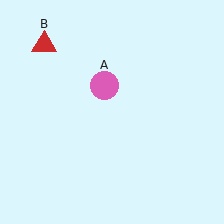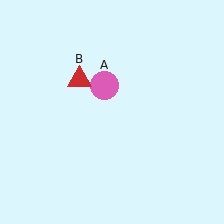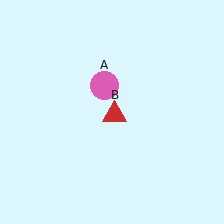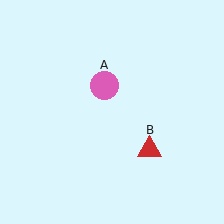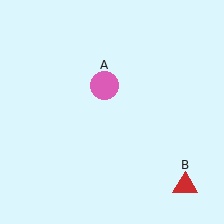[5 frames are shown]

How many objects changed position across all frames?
1 object changed position: red triangle (object B).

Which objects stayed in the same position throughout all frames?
Pink circle (object A) remained stationary.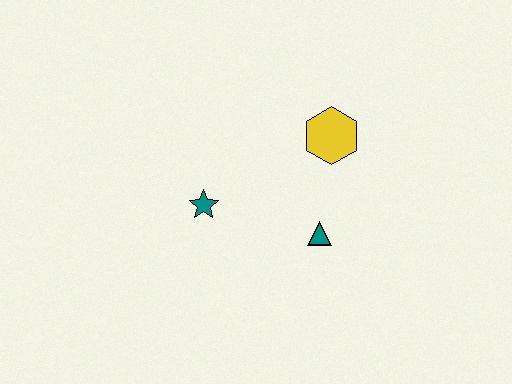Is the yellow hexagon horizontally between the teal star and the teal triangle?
No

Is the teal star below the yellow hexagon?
Yes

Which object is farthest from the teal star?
The yellow hexagon is farthest from the teal star.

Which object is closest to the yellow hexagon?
The teal triangle is closest to the yellow hexagon.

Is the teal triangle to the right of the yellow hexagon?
No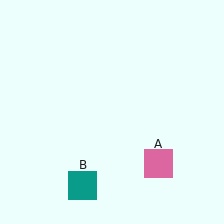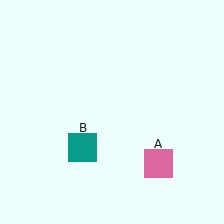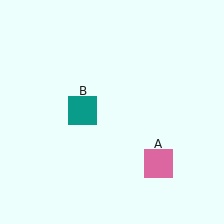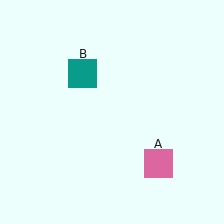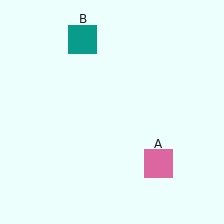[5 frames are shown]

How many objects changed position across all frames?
1 object changed position: teal square (object B).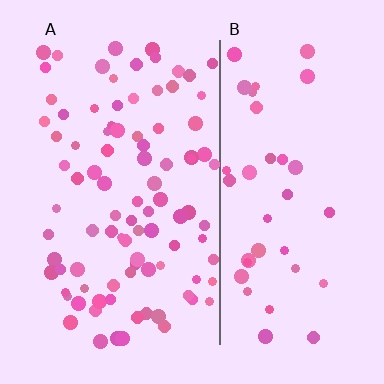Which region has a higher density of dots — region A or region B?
A (the left).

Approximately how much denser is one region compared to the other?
Approximately 2.3× — region A over region B.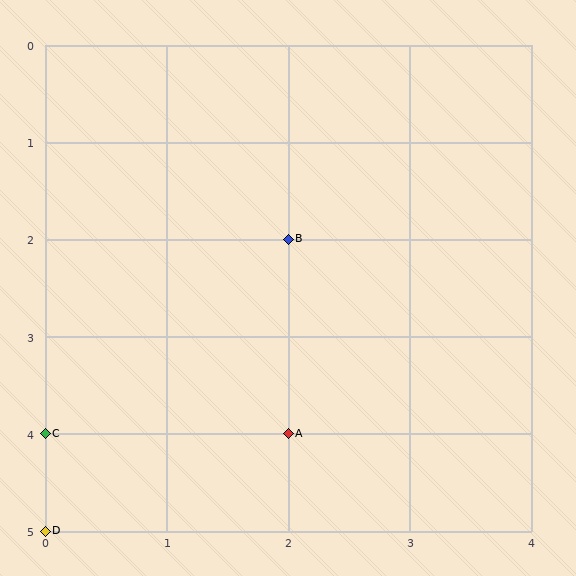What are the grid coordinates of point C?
Point C is at grid coordinates (0, 4).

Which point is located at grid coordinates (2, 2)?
Point B is at (2, 2).